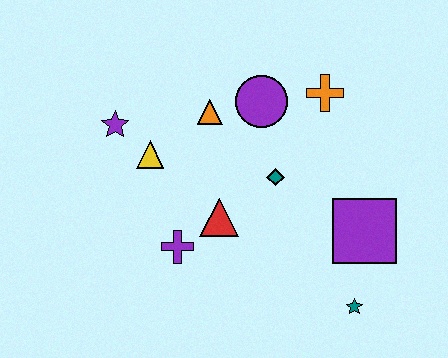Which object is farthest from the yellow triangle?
The teal star is farthest from the yellow triangle.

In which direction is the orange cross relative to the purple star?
The orange cross is to the right of the purple star.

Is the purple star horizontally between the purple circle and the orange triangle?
No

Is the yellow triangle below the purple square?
No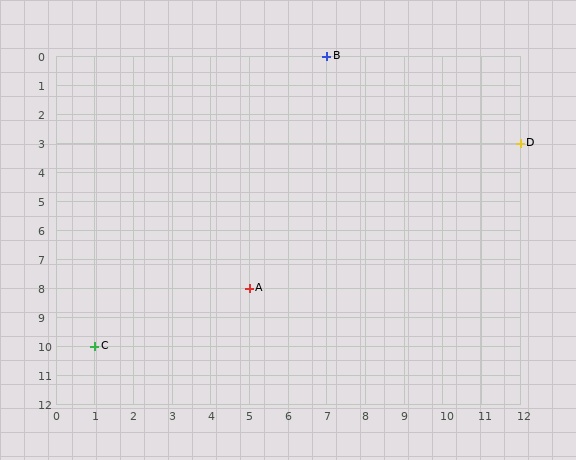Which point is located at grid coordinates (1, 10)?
Point C is at (1, 10).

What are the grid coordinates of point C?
Point C is at grid coordinates (1, 10).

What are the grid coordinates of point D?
Point D is at grid coordinates (12, 3).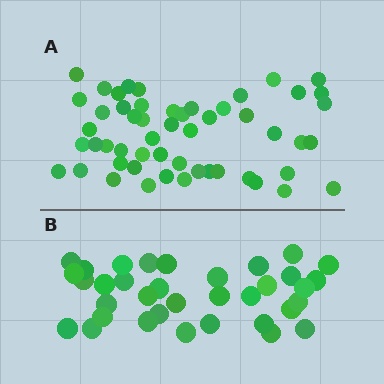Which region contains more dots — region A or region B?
Region A (the top region) has more dots.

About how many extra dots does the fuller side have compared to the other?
Region A has approximately 20 more dots than region B.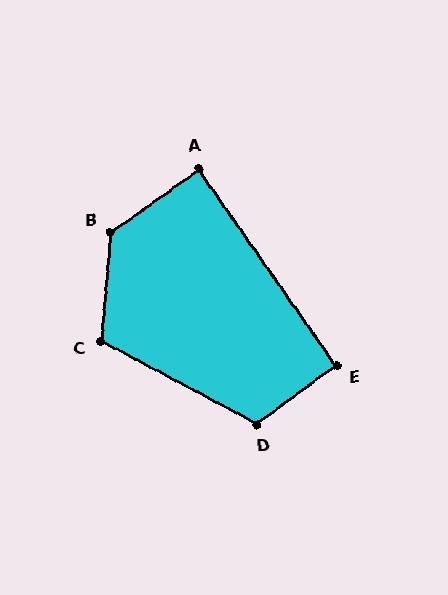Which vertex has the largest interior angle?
B, at approximately 131 degrees.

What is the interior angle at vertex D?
Approximately 116 degrees (obtuse).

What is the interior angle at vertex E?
Approximately 92 degrees (approximately right).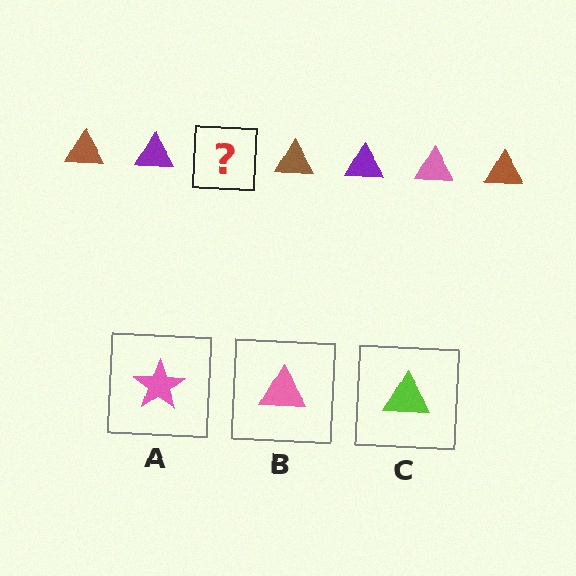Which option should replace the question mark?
Option B.